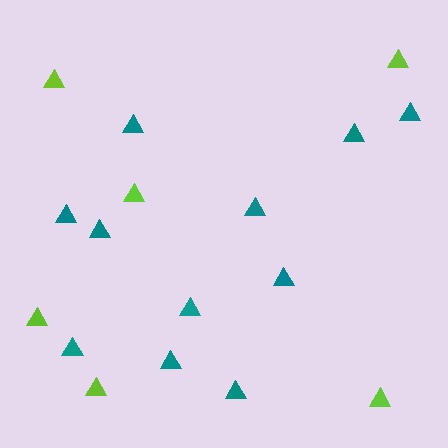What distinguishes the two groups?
There are 2 groups: one group of teal triangles (11) and one group of lime triangles (6).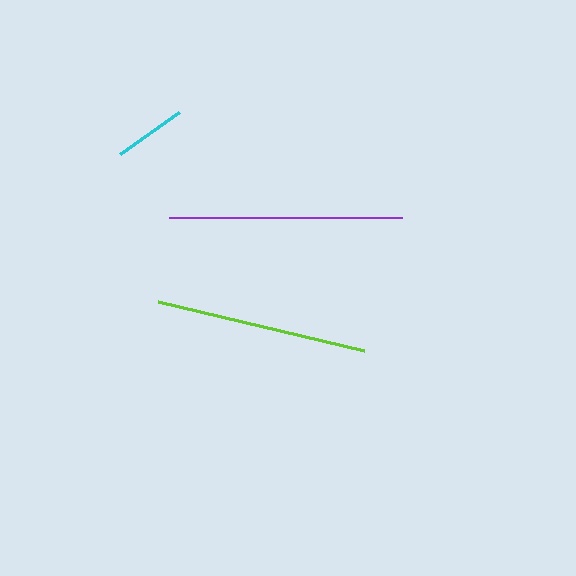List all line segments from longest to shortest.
From longest to shortest: purple, lime, cyan.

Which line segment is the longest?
The purple line is the longest at approximately 234 pixels.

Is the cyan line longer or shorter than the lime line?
The lime line is longer than the cyan line.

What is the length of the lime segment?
The lime segment is approximately 212 pixels long.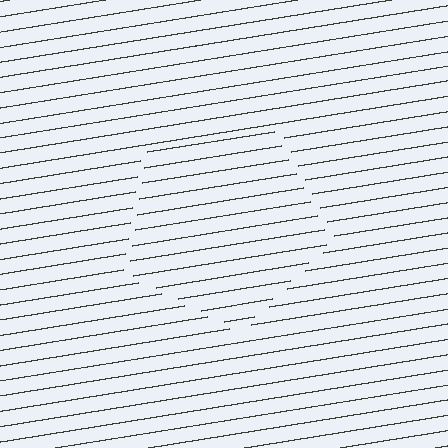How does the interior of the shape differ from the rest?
The interior of the shape contains the same grating, shifted by half a period — the contour is defined by the phase discontinuity where line-ends from the inner and outer gratings abut.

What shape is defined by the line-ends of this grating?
An illusory pentagon. The interior of the shape contains the same grating, shifted by half a period — the contour is defined by the phase discontinuity where line-ends from the inner and outer gratings abut.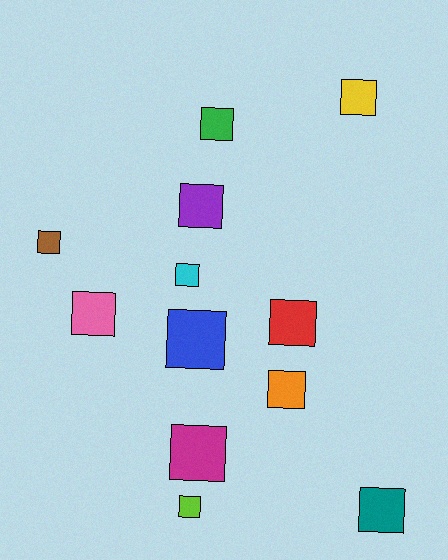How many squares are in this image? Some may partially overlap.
There are 12 squares.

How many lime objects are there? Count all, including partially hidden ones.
There is 1 lime object.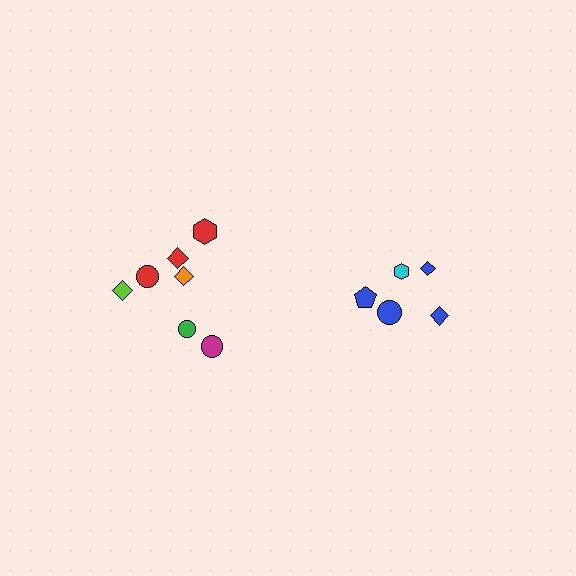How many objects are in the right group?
There are 5 objects.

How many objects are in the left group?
There are 7 objects.